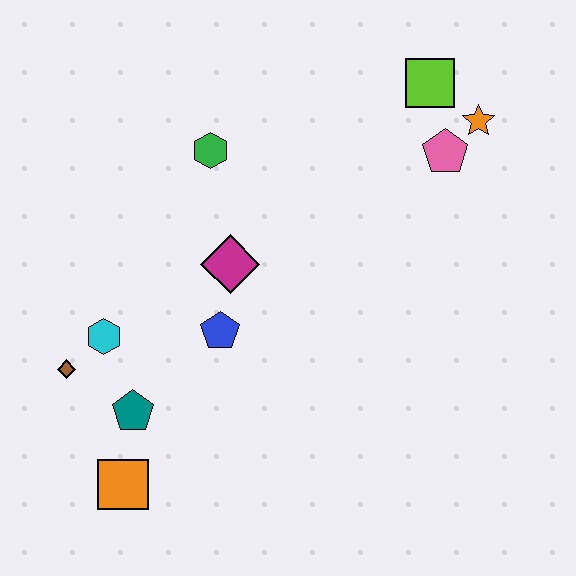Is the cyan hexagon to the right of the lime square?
No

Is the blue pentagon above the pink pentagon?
No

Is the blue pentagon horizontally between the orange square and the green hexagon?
No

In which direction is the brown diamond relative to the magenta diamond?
The brown diamond is to the left of the magenta diamond.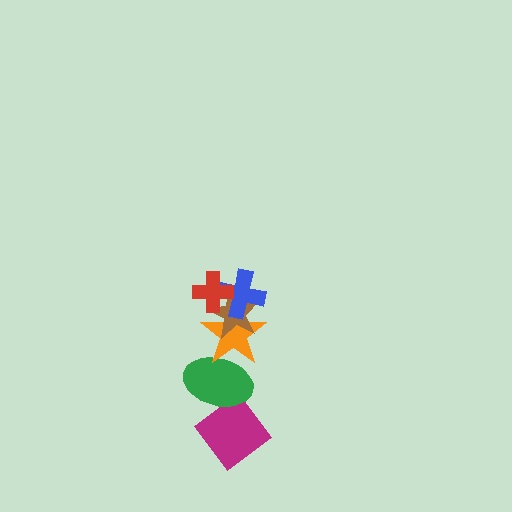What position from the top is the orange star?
The orange star is 4th from the top.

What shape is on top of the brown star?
The blue cross is on top of the brown star.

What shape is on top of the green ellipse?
The orange star is on top of the green ellipse.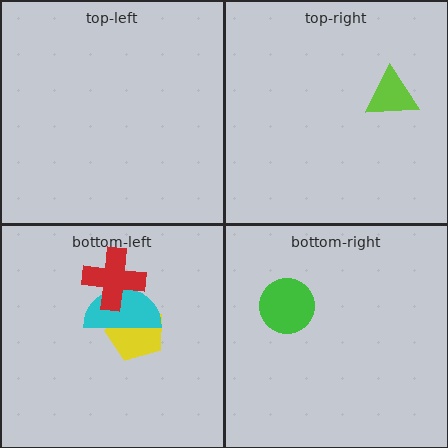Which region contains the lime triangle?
The top-right region.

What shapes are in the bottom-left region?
The yellow pentagon, the cyan semicircle, the red cross.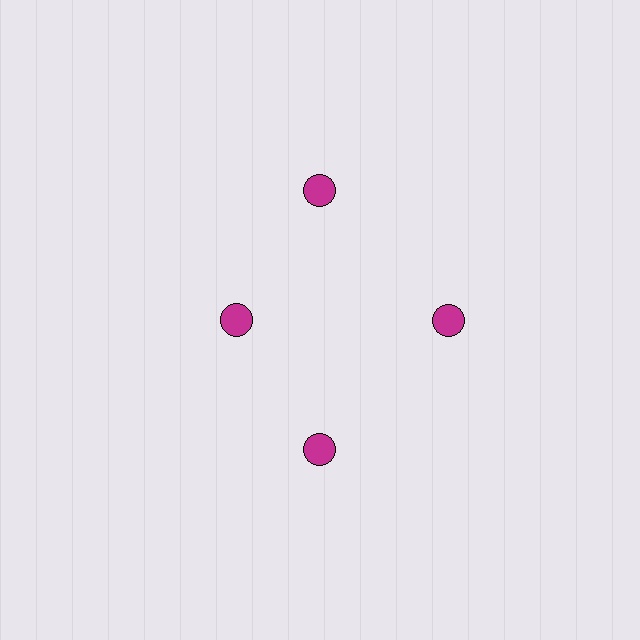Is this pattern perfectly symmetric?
No. The 4 magenta circles are arranged in a ring, but one element near the 9 o'clock position is pulled inward toward the center, breaking the 4-fold rotational symmetry.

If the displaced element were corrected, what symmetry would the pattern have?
It would have 4-fold rotational symmetry — the pattern would map onto itself every 90 degrees.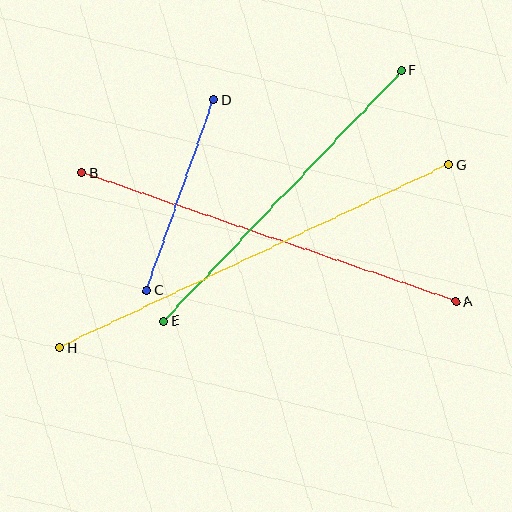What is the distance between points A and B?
The distance is approximately 395 pixels.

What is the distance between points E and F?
The distance is approximately 346 pixels.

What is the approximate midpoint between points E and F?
The midpoint is at approximately (283, 196) pixels.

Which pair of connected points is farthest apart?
Points G and H are farthest apart.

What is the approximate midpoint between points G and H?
The midpoint is at approximately (254, 256) pixels.